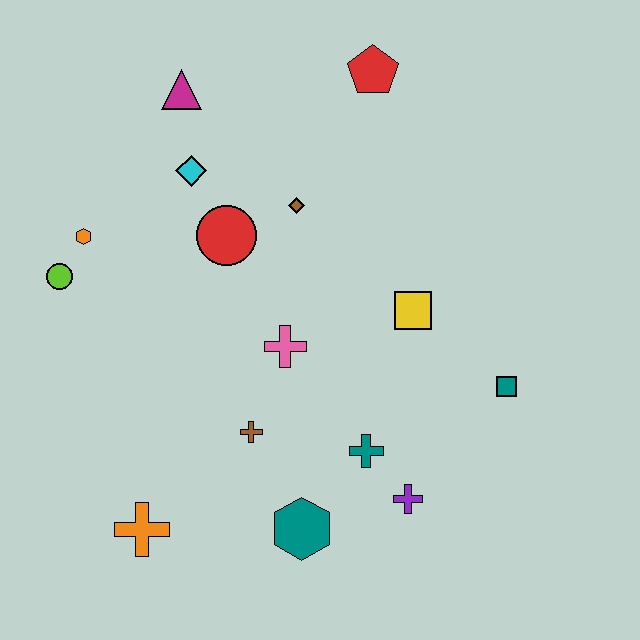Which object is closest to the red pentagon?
The brown diamond is closest to the red pentagon.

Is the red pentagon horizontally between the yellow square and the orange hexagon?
Yes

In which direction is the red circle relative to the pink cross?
The red circle is above the pink cross.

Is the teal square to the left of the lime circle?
No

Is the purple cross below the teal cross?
Yes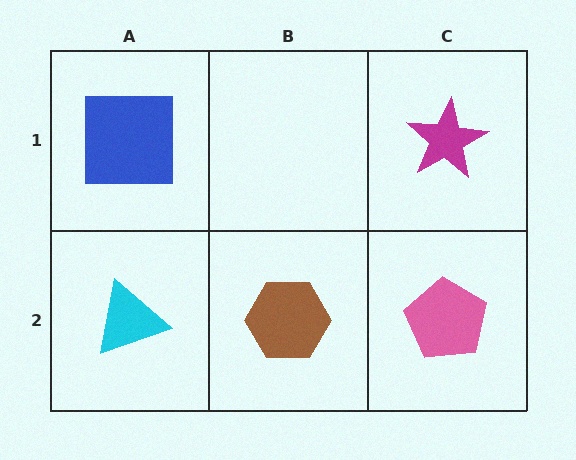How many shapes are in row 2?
3 shapes.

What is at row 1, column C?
A magenta star.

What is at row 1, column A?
A blue square.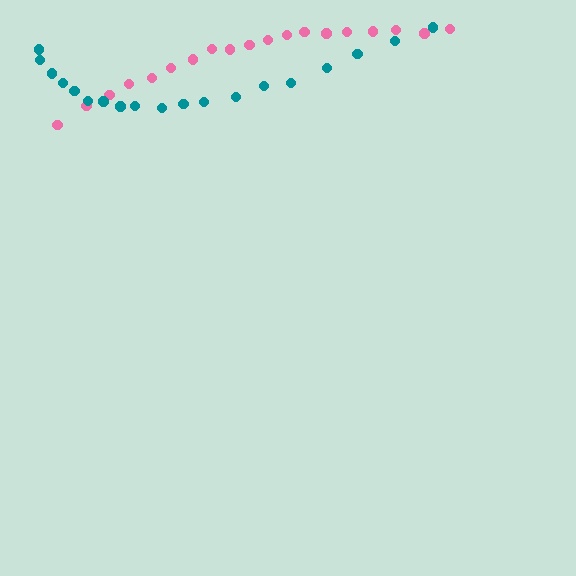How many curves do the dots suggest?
There are 2 distinct paths.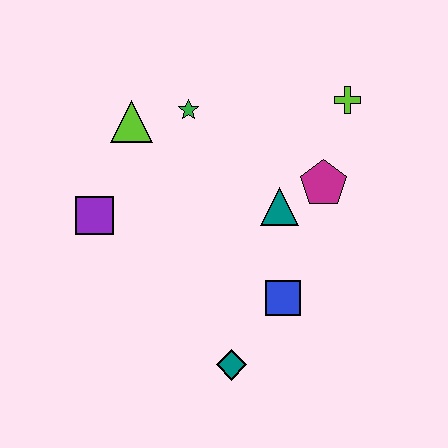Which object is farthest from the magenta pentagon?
The purple square is farthest from the magenta pentagon.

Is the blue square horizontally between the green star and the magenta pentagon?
Yes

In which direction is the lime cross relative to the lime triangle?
The lime cross is to the right of the lime triangle.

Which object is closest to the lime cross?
The magenta pentagon is closest to the lime cross.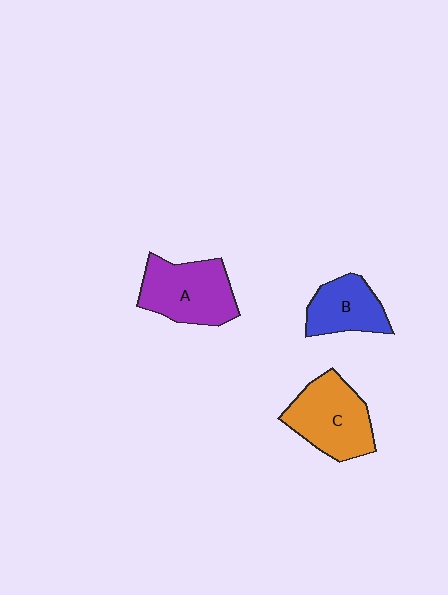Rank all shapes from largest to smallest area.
From largest to smallest: C (orange), A (purple), B (blue).